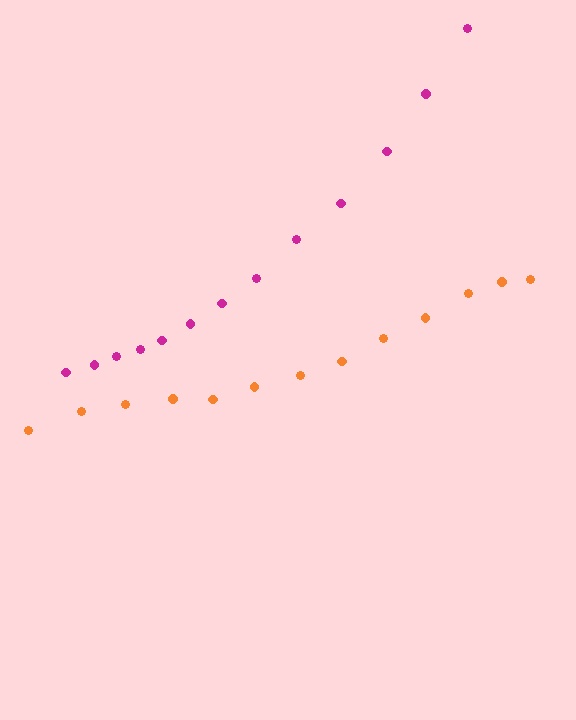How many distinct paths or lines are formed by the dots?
There are 2 distinct paths.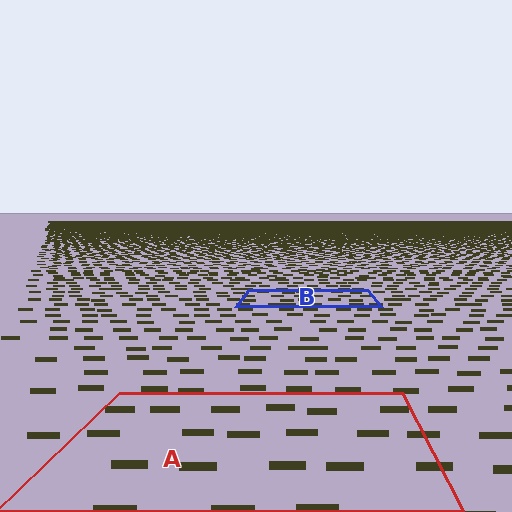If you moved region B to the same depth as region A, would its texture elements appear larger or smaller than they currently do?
They would appear larger. At a closer depth, the same texture elements are projected at a bigger on-screen size.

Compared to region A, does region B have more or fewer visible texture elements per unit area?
Region B has more texture elements per unit area — they are packed more densely because it is farther away.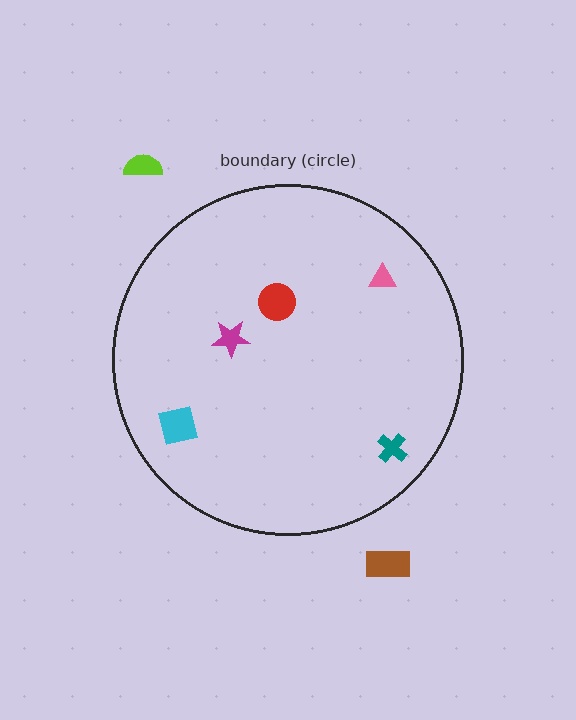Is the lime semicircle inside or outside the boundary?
Outside.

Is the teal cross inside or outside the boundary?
Inside.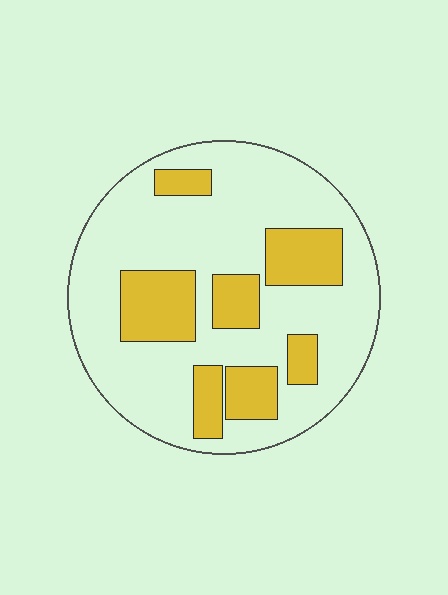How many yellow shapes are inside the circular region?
7.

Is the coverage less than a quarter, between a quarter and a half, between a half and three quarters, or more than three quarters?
Between a quarter and a half.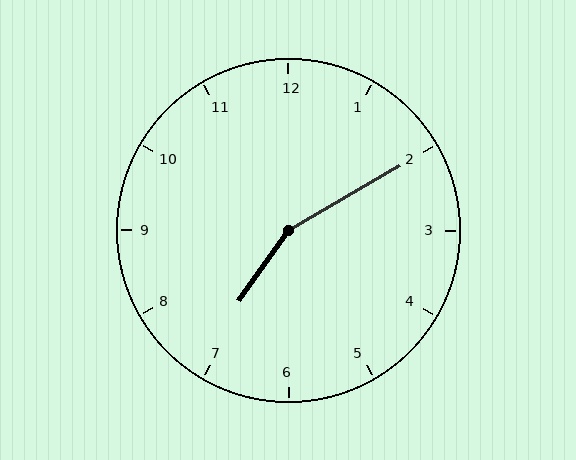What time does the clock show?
7:10.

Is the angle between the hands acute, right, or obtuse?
It is obtuse.